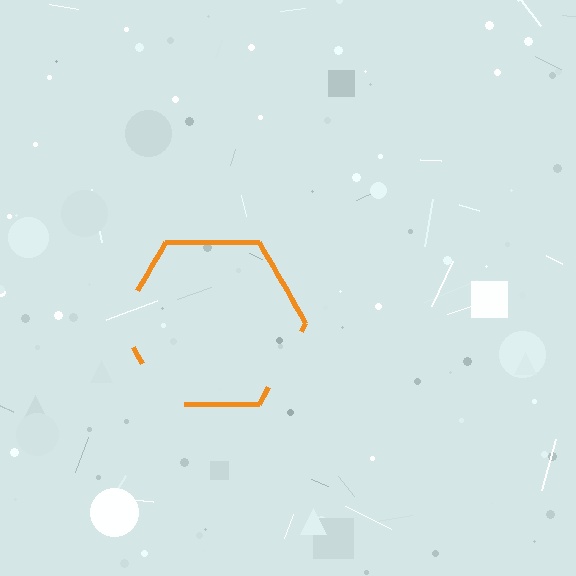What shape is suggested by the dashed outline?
The dashed outline suggests a hexagon.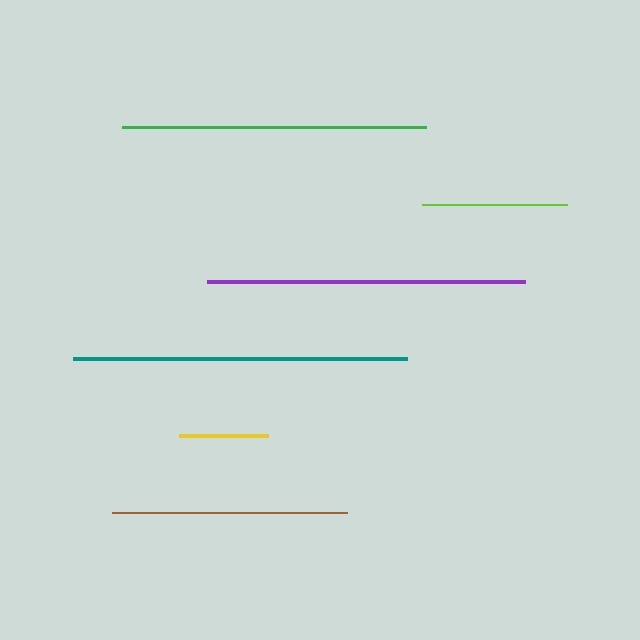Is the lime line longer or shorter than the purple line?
The purple line is longer than the lime line.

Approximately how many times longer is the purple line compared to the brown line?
The purple line is approximately 1.4 times the length of the brown line.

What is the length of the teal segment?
The teal segment is approximately 334 pixels long.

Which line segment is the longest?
The teal line is the longest at approximately 334 pixels.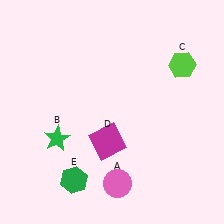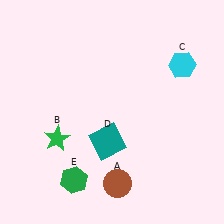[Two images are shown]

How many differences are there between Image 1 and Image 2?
There are 3 differences between the two images.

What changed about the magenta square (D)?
In Image 1, D is magenta. In Image 2, it changed to teal.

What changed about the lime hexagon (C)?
In Image 1, C is lime. In Image 2, it changed to cyan.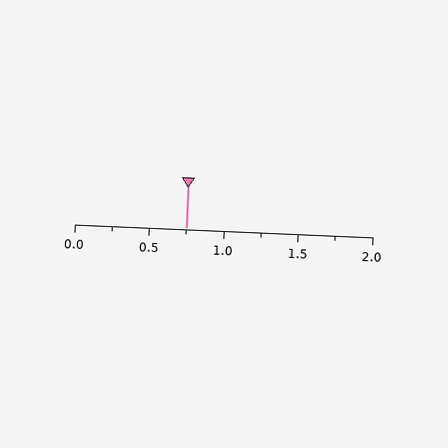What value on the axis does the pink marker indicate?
The marker indicates approximately 0.75.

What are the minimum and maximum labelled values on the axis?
The axis runs from 0.0 to 2.0.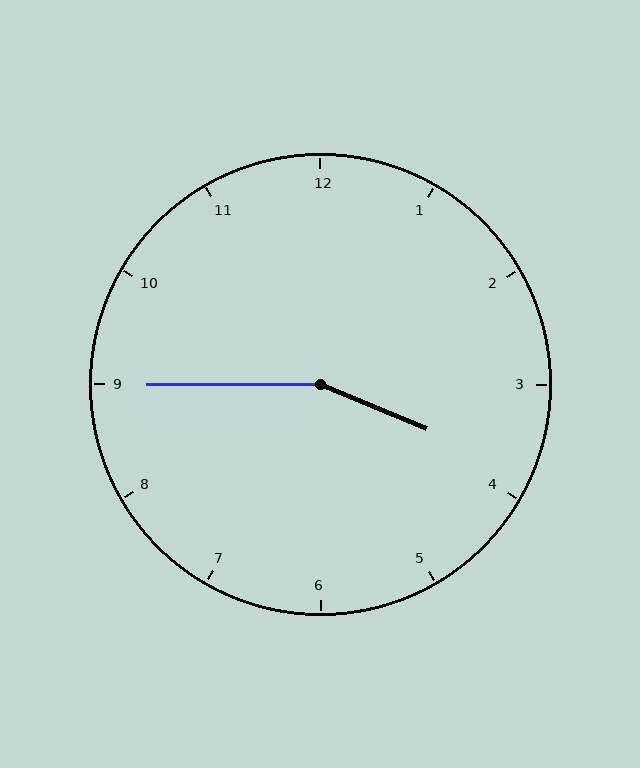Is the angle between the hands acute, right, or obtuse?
It is obtuse.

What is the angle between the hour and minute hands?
Approximately 158 degrees.